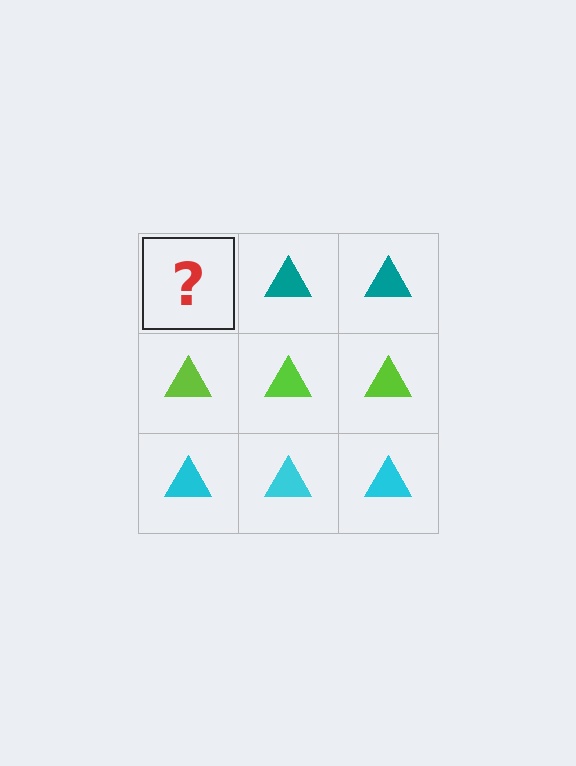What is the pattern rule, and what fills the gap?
The rule is that each row has a consistent color. The gap should be filled with a teal triangle.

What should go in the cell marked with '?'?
The missing cell should contain a teal triangle.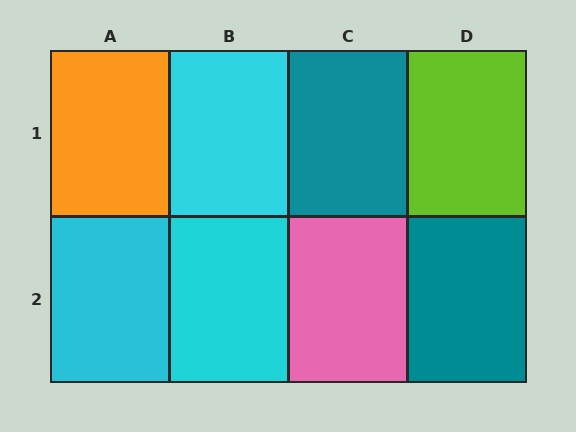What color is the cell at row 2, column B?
Cyan.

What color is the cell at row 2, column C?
Pink.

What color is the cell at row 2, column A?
Cyan.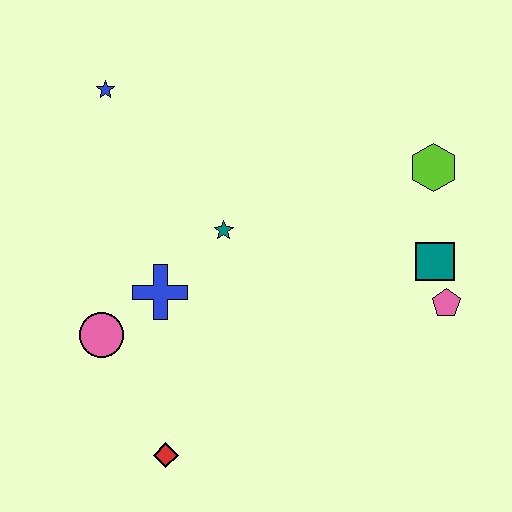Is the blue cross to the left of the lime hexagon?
Yes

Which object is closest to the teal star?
The blue cross is closest to the teal star.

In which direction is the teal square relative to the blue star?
The teal square is to the right of the blue star.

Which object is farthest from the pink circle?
The lime hexagon is farthest from the pink circle.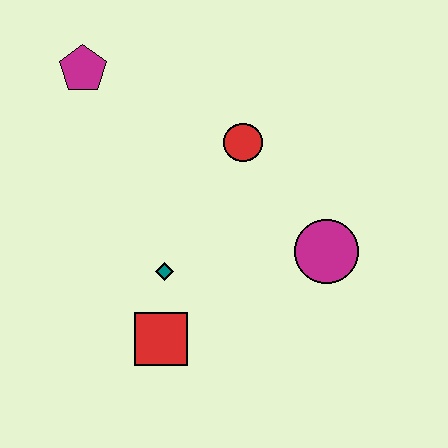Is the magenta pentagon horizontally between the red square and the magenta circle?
No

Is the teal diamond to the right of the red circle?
No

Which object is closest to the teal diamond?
The red square is closest to the teal diamond.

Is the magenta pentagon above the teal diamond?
Yes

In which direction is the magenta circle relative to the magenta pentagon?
The magenta circle is to the right of the magenta pentagon.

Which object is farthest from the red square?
The magenta pentagon is farthest from the red square.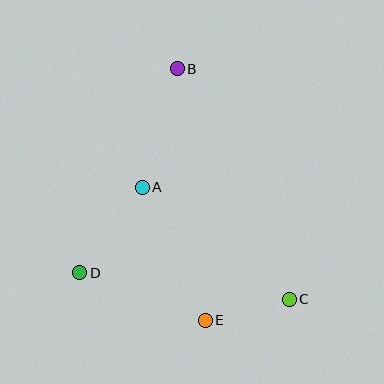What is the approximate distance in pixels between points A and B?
The distance between A and B is approximately 124 pixels.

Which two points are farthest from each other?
Points B and C are farthest from each other.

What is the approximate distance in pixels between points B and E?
The distance between B and E is approximately 253 pixels.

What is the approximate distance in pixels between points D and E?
The distance between D and E is approximately 134 pixels.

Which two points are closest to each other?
Points C and E are closest to each other.